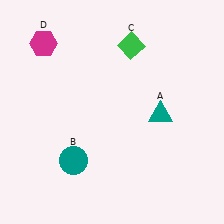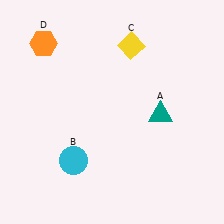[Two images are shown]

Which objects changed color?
B changed from teal to cyan. C changed from green to yellow. D changed from magenta to orange.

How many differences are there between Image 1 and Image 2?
There are 3 differences between the two images.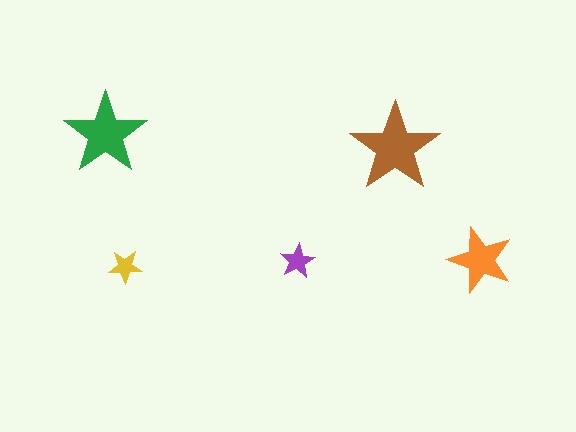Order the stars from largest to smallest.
the brown one, the green one, the orange one, the purple one, the yellow one.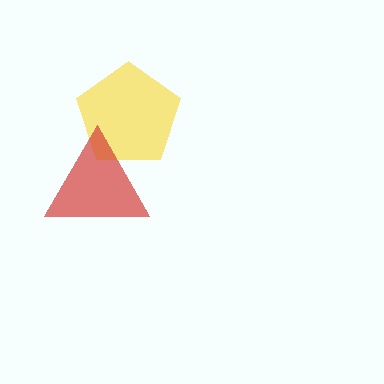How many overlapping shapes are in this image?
There are 2 overlapping shapes in the image.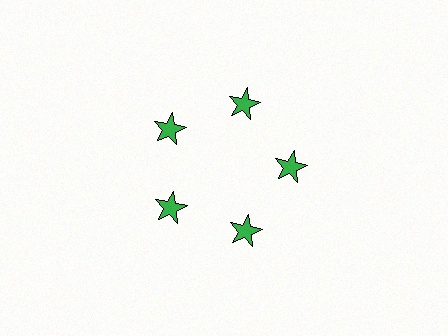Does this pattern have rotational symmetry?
Yes, this pattern has 5-fold rotational symmetry. It looks the same after rotating 72 degrees around the center.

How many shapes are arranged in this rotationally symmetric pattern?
There are 5 shapes, arranged in 5 groups of 1.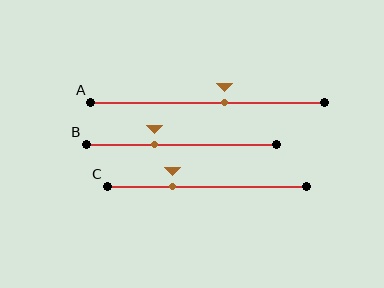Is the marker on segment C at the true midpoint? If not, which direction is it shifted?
No, the marker on segment C is shifted to the left by about 17% of the segment length.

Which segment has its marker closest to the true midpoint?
Segment A has its marker closest to the true midpoint.